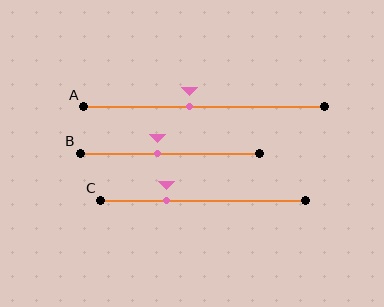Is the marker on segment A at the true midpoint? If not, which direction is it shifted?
No, the marker on segment A is shifted to the left by about 6% of the segment length.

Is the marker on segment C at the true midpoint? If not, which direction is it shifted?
No, the marker on segment C is shifted to the left by about 18% of the segment length.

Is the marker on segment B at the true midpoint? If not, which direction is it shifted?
No, the marker on segment B is shifted to the left by about 7% of the segment length.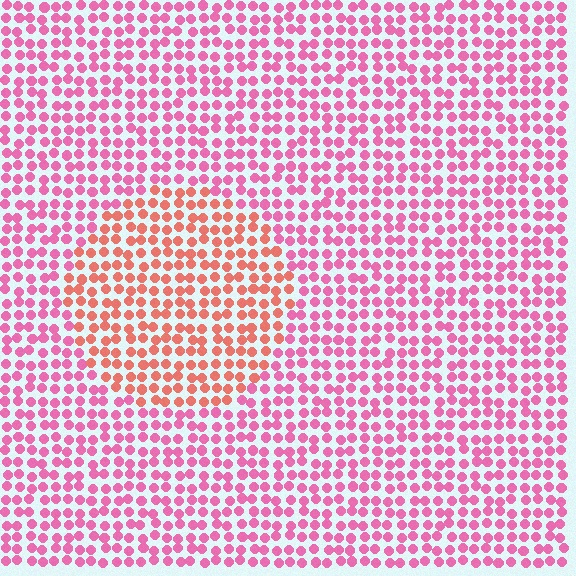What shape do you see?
I see a circle.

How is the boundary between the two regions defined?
The boundary is defined purely by a slight shift in hue (about 37 degrees). Spacing, size, and orientation are identical on both sides.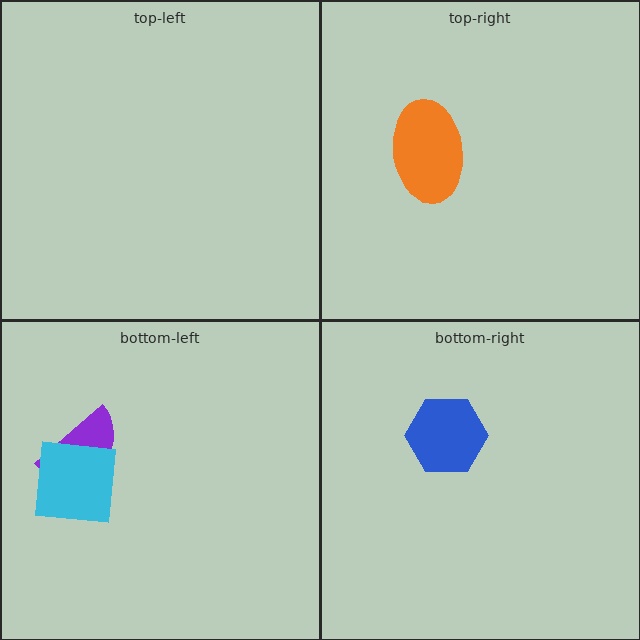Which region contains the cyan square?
The bottom-left region.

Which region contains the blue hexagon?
The bottom-right region.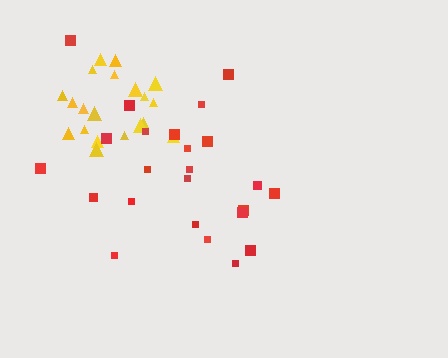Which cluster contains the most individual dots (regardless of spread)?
Red (24).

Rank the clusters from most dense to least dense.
yellow, red.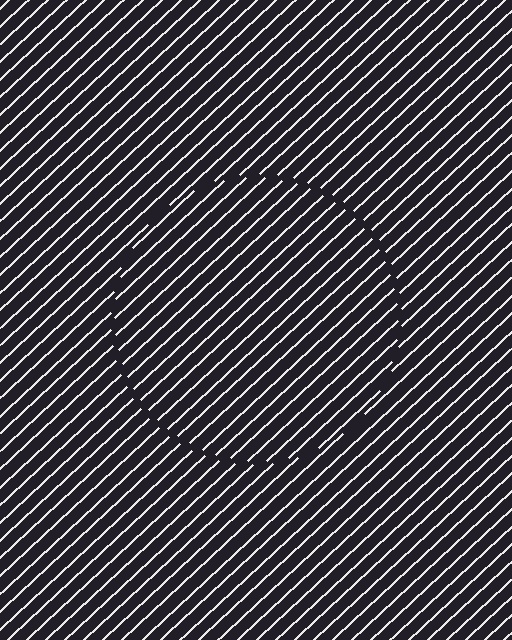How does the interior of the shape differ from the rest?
The interior of the shape contains the same grating, shifted by half a period — the contour is defined by the phase discontinuity where line-ends from the inner and outer gratings abut.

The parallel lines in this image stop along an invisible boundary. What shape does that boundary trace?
An illusory circle. The interior of the shape contains the same grating, shifted by half a period — the contour is defined by the phase discontinuity where line-ends from the inner and outer gratings abut.